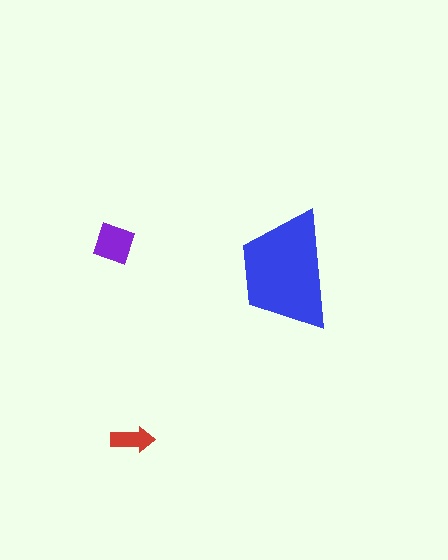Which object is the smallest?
The red arrow.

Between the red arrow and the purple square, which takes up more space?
The purple square.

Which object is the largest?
The blue trapezoid.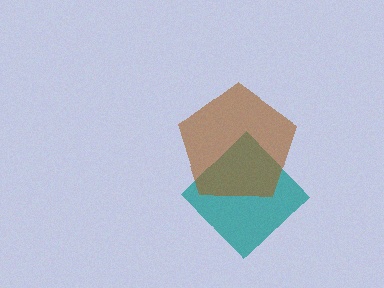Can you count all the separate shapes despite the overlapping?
Yes, there are 2 separate shapes.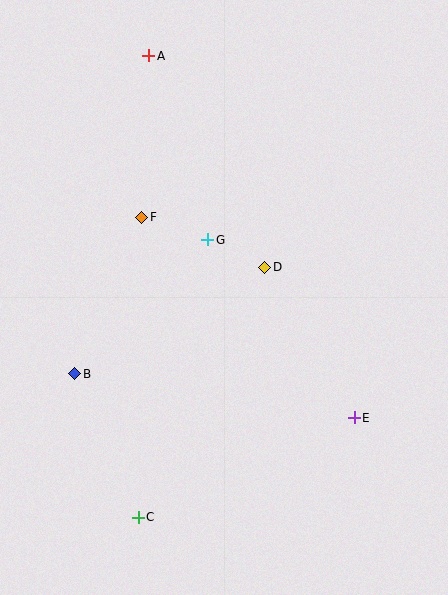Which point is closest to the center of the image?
Point D at (265, 267) is closest to the center.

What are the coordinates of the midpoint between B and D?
The midpoint between B and D is at (170, 320).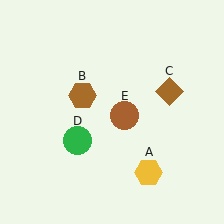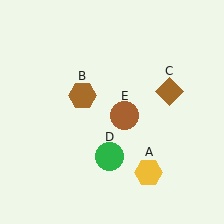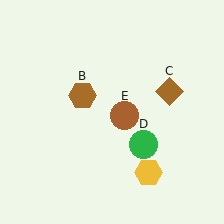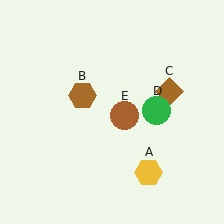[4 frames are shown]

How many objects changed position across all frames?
1 object changed position: green circle (object D).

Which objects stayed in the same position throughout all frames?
Yellow hexagon (object A) and brown hexagon (object B) and brown diamond (object C) and brown circle (object E) remained stationary.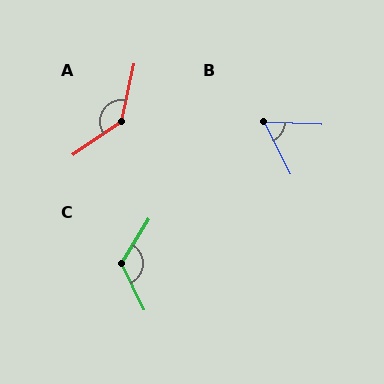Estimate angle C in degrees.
Approximately 122 degrees.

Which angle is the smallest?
B, at approximately 60 degrees.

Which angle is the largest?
A, at approximately 137 degrees.